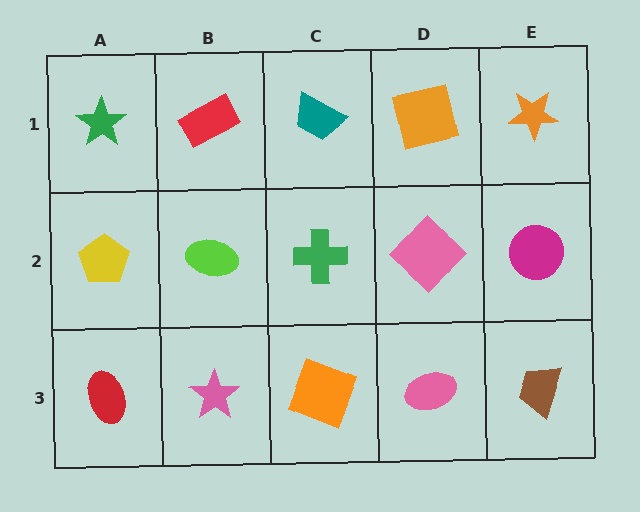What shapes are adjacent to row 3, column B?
A lime ellipse (row 2, column B), a red ellipse (row 3, column A), an orange square (row 3, column C).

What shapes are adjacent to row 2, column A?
A green star (row 1, column A), a red ellipse (row 3, column A), a lime ellipse (row 2, column B).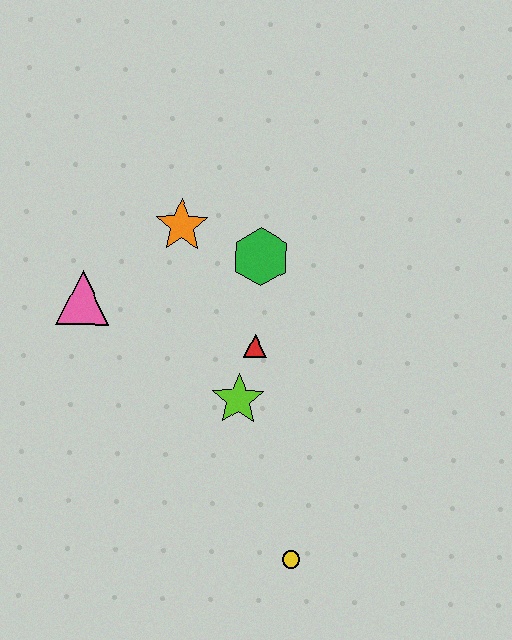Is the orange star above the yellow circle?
Yes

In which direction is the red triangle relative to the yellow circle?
The red triangle is above the yellow circle.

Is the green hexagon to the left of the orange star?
No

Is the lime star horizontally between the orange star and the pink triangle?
No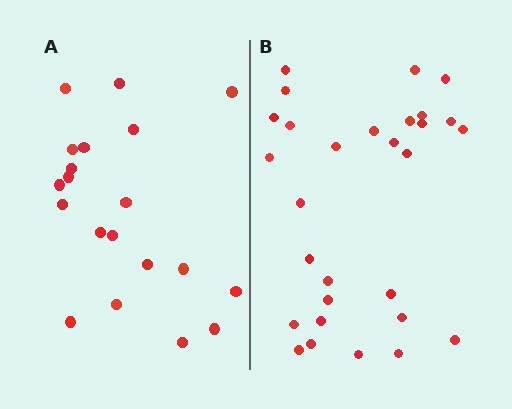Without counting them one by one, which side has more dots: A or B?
Region B (the right region) has more dots.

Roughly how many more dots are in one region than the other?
Region B has roughly 8 or so more dots than region A.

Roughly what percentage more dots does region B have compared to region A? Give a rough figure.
About 45% more.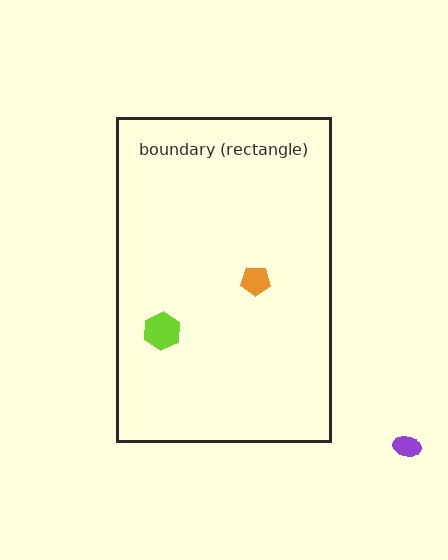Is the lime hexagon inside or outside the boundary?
Inside.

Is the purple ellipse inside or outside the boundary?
Outside.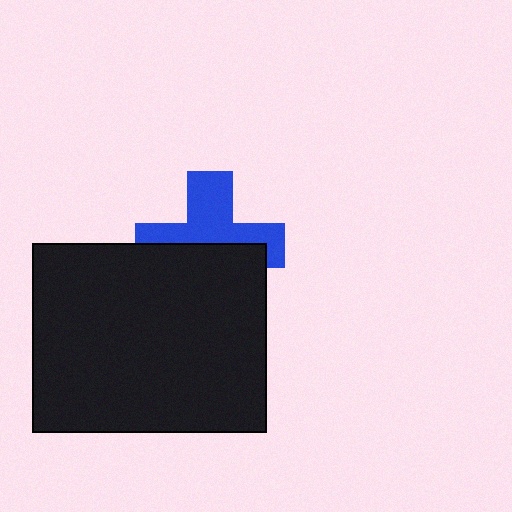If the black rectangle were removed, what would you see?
You would see the complete blue cross.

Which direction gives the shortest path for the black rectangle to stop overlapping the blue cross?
Moving down gives the shortest separation.